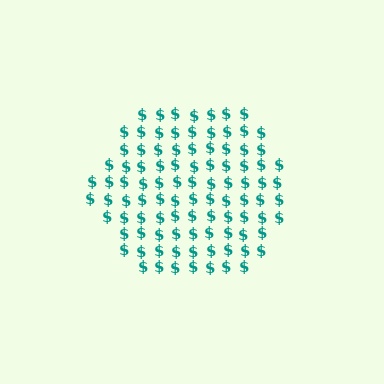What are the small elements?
The small elements are dollar signs.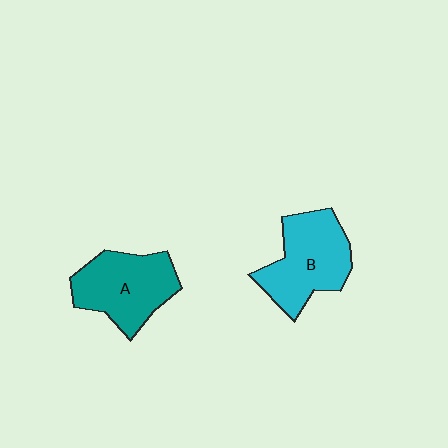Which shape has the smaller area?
Shape A (teal).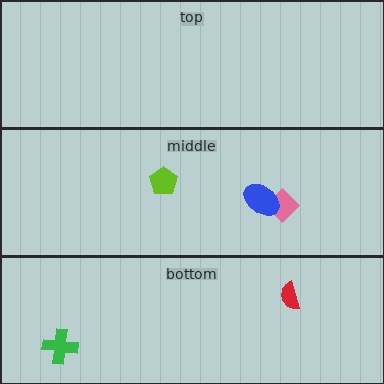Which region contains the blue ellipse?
The middle region.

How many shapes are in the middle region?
3.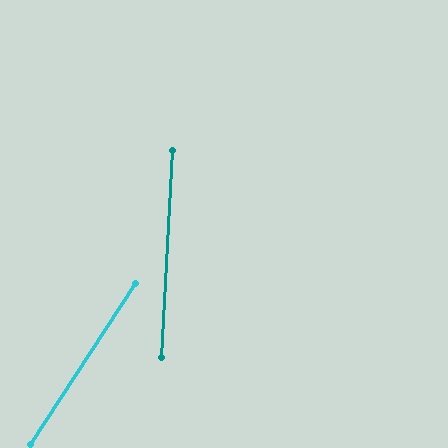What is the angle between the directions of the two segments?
Approximately 30 degrees.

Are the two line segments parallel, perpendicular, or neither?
Neither parallel nor perpendicular — they differ by about 30°.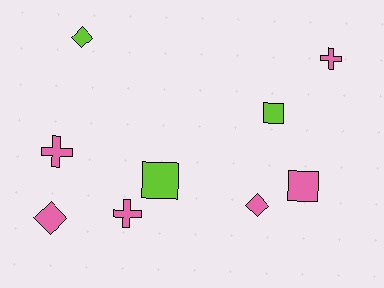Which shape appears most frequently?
Square, with 3 objects.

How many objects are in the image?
There are 9 objects.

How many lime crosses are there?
There are no lime crosses.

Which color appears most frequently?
Pink, with 6 objects.